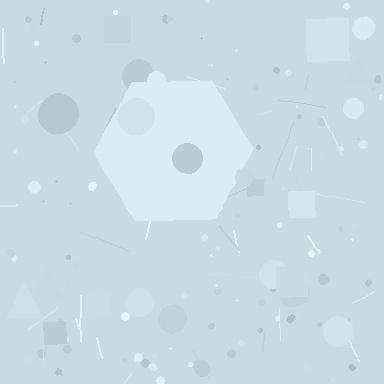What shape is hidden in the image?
A hexagon is hidden in the image.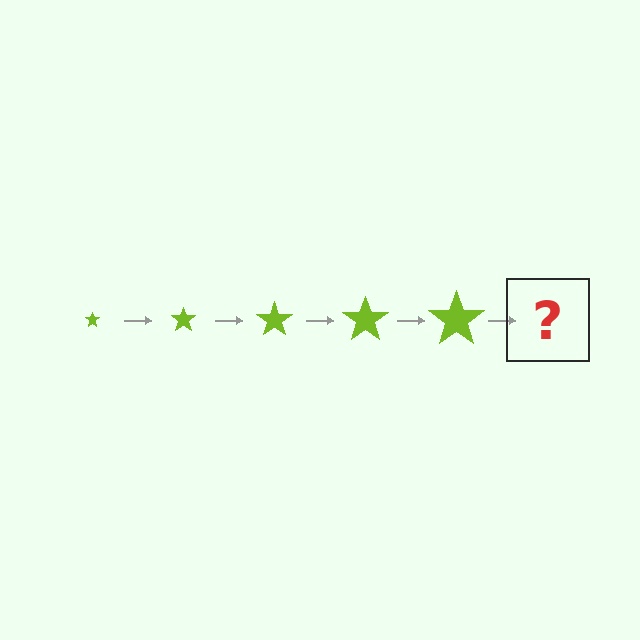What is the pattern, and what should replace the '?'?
The pattern is that the star gets progressively larger each step. The '?' should be a lime star, larger than the previous one.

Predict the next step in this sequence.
The next step is a lime star, larger than the previous one.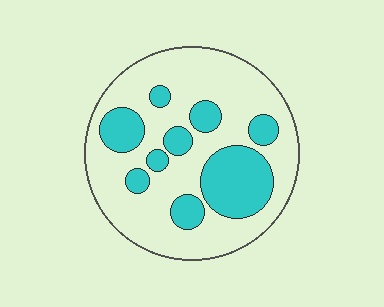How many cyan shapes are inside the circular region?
9.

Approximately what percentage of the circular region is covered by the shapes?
Approximately 30%.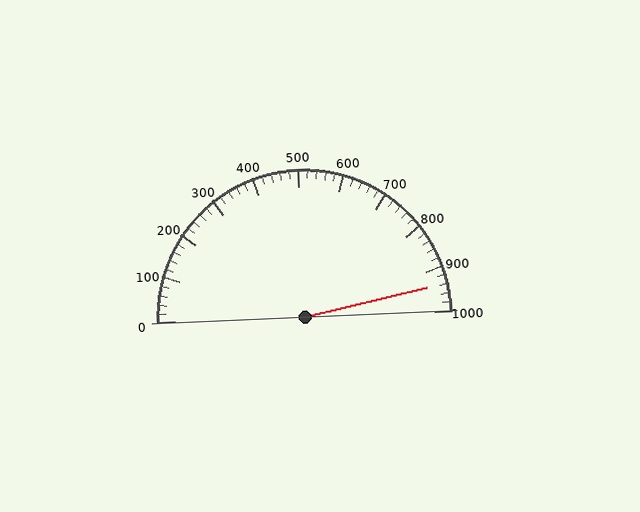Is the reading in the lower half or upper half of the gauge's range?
The reading is in the upper half of the range (0 to 1000).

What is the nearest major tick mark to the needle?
The nearest major tick mark is 900.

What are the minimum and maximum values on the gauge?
The gauge ranges from 0 to 1000.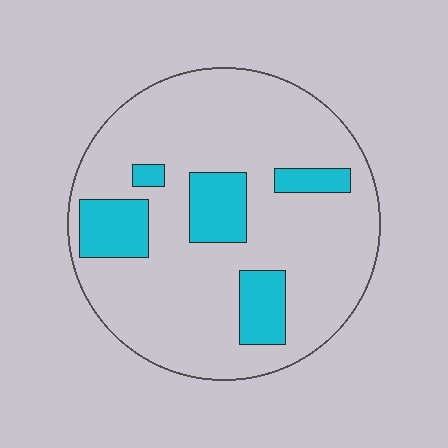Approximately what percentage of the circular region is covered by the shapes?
Approximately 20%.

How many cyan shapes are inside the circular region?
5.